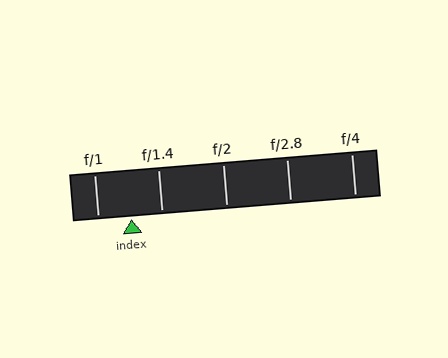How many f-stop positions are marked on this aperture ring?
There are 5 f-stop positions marked.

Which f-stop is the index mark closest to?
The index mark is closest to f/1.4.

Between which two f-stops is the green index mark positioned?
The index mark is between f/1 and f/1.4.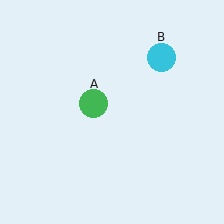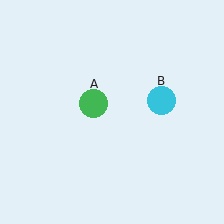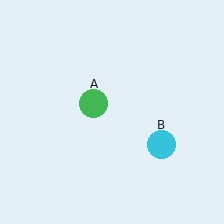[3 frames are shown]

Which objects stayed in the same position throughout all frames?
Green circle (object A) remained stationary.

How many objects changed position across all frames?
1 object changed position: cyan circle (object B).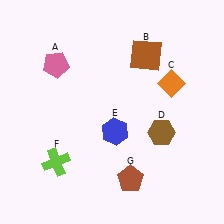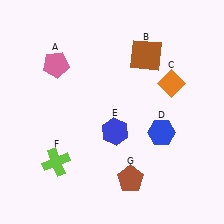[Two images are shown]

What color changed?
The hexagon (D) changed from brown in Image 1 to blue in Image 2.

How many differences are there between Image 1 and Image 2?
There is 1 difference between the two images.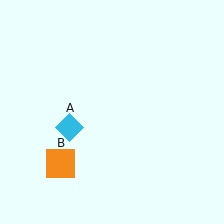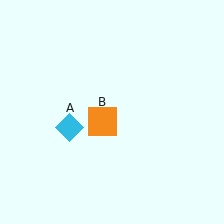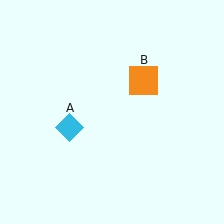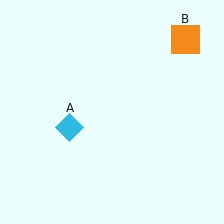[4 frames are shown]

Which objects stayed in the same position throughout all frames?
Cyan diamond (object A) remained stationary.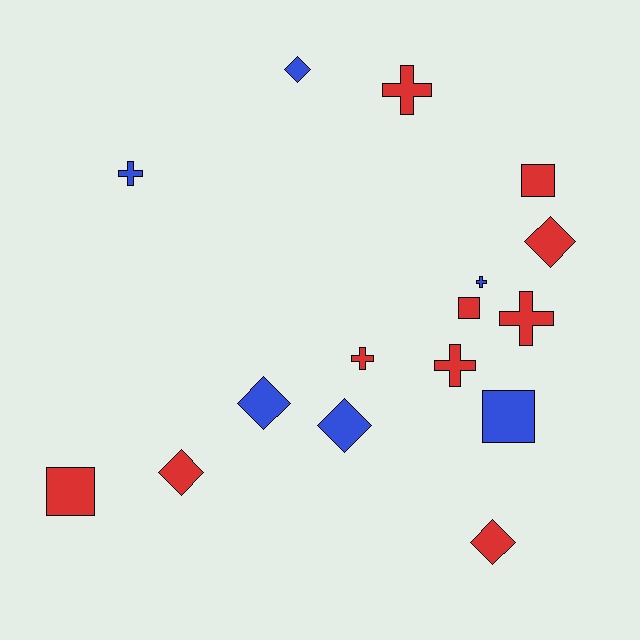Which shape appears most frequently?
Diamond, with 6 objects.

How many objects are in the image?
There are 16 objects.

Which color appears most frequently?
Red, with 10 objects.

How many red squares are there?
There are 3 red squares.